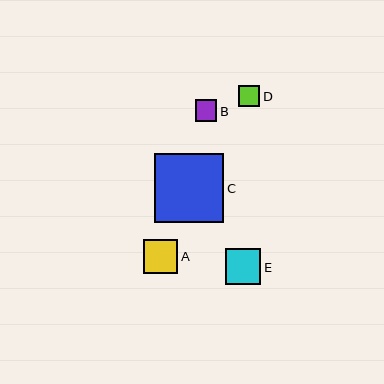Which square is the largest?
Square C is the largest with a size of approximately 69 pixels.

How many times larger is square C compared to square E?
Square C is approximately 2.0 times the size of square E.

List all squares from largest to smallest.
From largest to smallest: C, E, A, B, D.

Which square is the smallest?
Square D is the smallest with a size of approximately 21 pixels.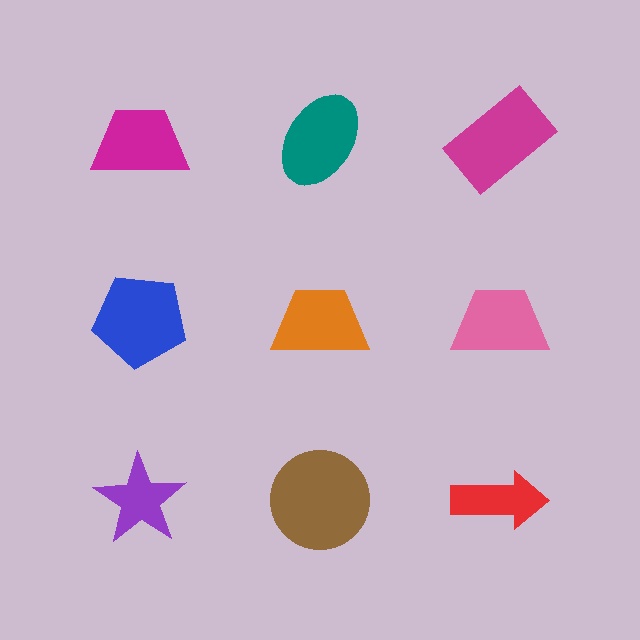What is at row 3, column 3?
A red arrow.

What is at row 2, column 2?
An orange trapezoid.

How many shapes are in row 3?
3 shapes.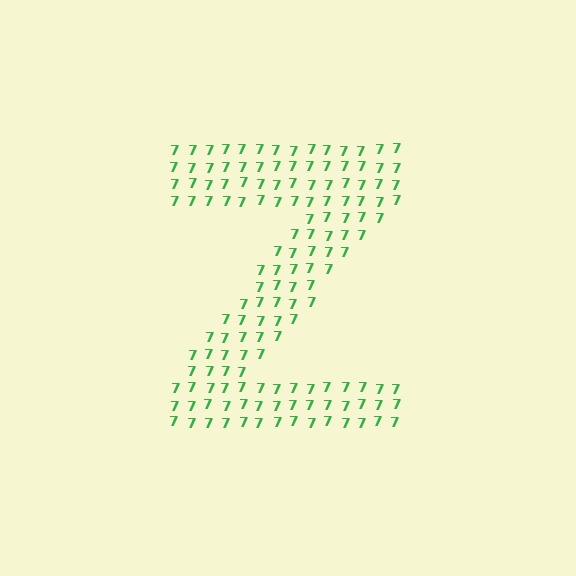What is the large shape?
The large shape is the letter Z.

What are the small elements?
The small elements are digit 7's.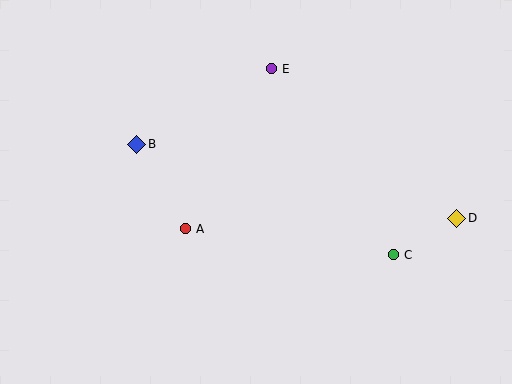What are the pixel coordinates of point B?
Point B is at (137, 144).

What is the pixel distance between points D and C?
The distance between D and C is 73 pixels.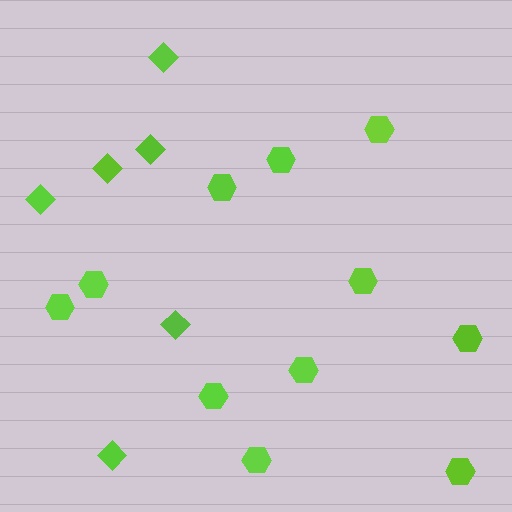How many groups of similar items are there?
There are 2 groups: one group of hexagons (11) and one group of diamonds (6).